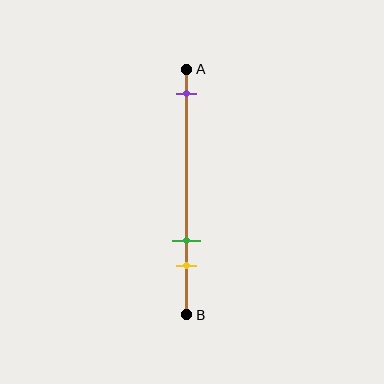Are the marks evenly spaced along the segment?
No, the marks are not evenly spaced.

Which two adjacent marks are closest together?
The green and yellow marks are the closest adjacent pair.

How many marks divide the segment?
There are 3 marks dividing the segment.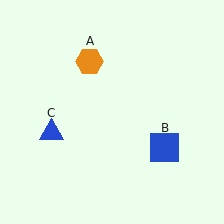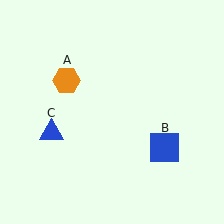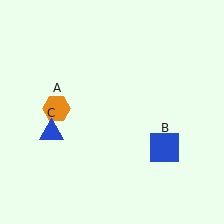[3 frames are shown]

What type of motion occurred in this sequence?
The orange hexagon (object A) rotated counterclockwise around the center of the scene.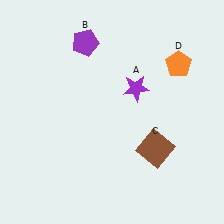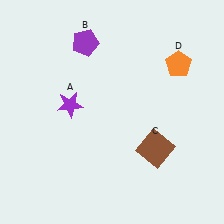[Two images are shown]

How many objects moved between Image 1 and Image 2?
1 object moved between the two images.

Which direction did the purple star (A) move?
The purple star (A) moved left.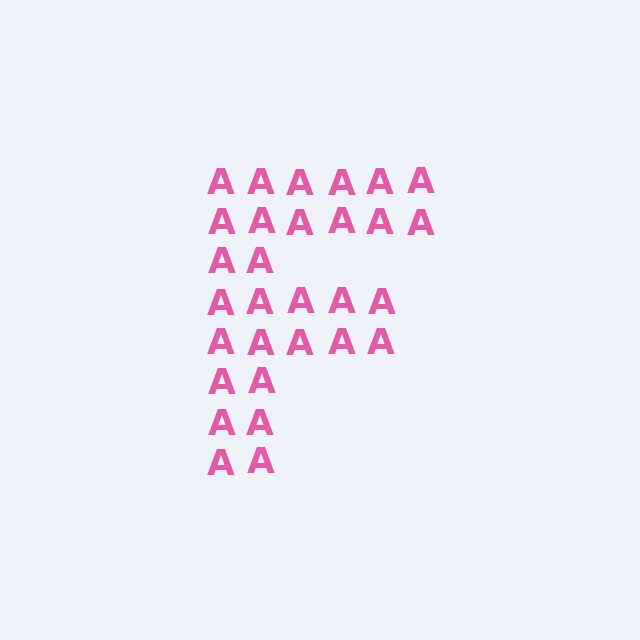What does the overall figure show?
The overall figure shows the letter F.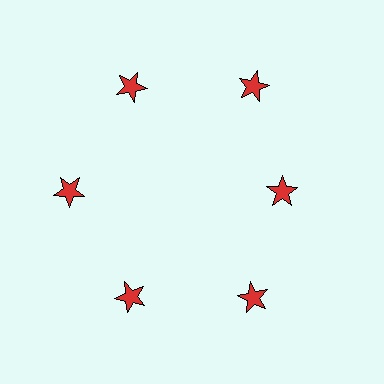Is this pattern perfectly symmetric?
No. The 6 red stars are arranged in a ring, but one element near the 3 o'clock position is pulled inward toward the center, breaking the 6-fold rotational symmetry.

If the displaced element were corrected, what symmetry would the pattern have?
It would have 6-fold rotational symmetry — the pattern would map onto itself every 60 degrees.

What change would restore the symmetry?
The symmetry would be restored by moving it outward, back onto the ring so that all 6 stars sit at equal angles and equal distance from the center.